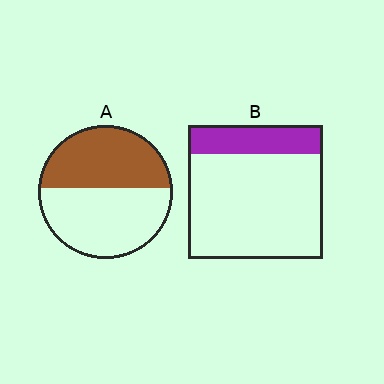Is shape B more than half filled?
No.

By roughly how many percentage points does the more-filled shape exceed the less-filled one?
By roughly 25 percentage points (A over B).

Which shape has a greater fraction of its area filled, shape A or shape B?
Shape A.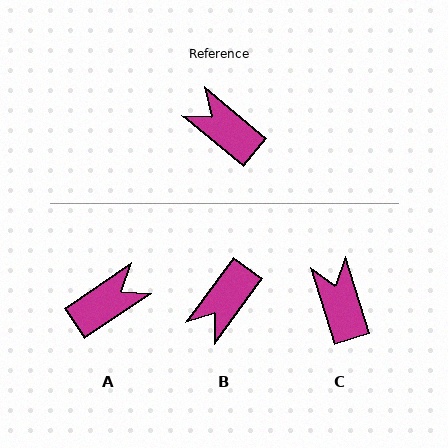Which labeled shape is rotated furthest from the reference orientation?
A, about 107 degrees away.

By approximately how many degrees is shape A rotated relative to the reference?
Approximately 107 degrees clockwise.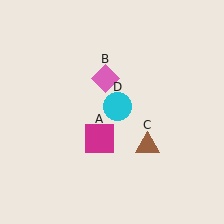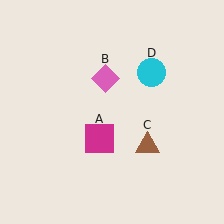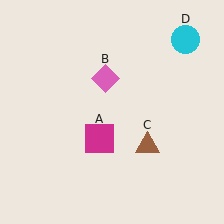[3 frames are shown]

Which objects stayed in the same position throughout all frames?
Magenta square (object A) and pink diamond (object B) and brown triangle (object C) remained stationary.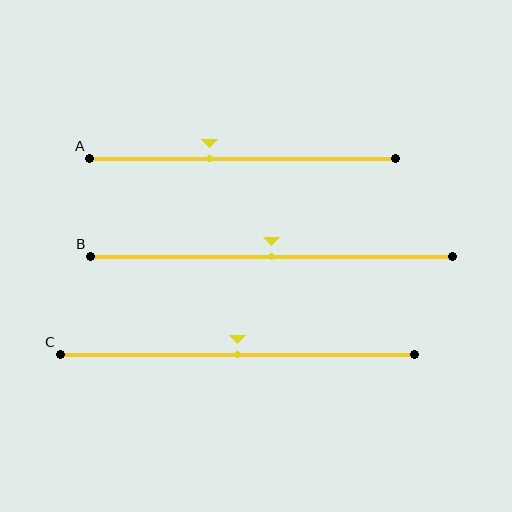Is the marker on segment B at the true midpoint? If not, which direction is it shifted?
Yes, the marker on segment B is at the true midpoint.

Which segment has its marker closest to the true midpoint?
Segment B has its marker closest to the true midpoint.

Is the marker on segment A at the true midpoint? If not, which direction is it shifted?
No, the marker on segment A is shifted to the left by about 11% of the segment length.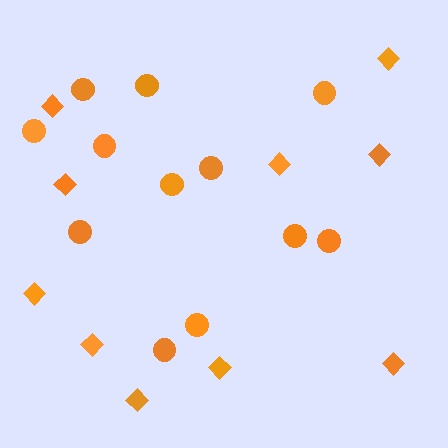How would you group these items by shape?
There are 2 groups: one group of diamonds (10) and one group of circles (12).